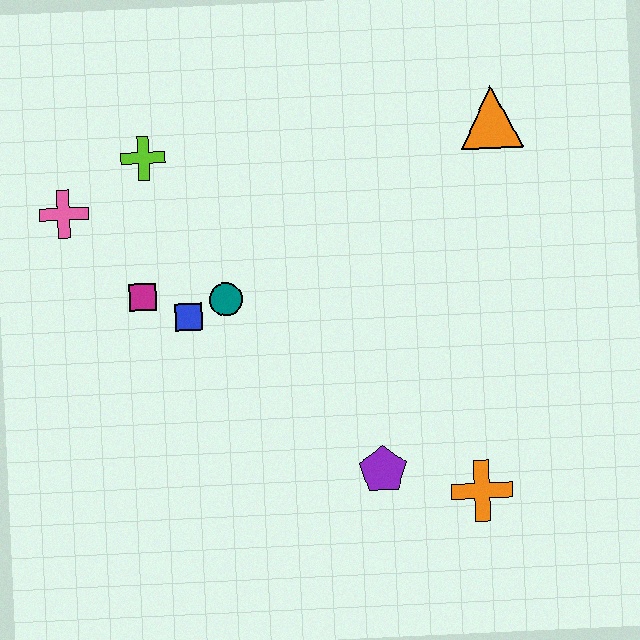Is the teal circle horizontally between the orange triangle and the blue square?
Yes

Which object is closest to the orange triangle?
The teal circle is closest to the orange triangle.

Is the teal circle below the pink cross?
Yes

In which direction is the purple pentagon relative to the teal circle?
The purple pentagon is below the teal circle.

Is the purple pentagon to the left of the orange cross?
Yes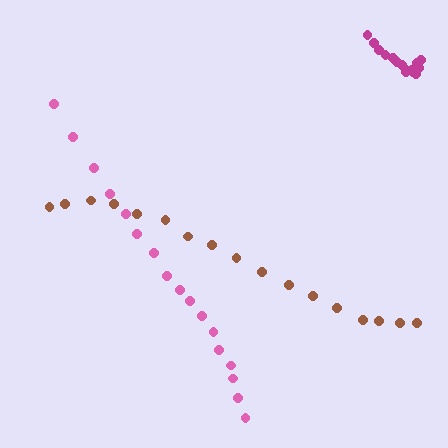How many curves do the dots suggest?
There are 3 distinct paths.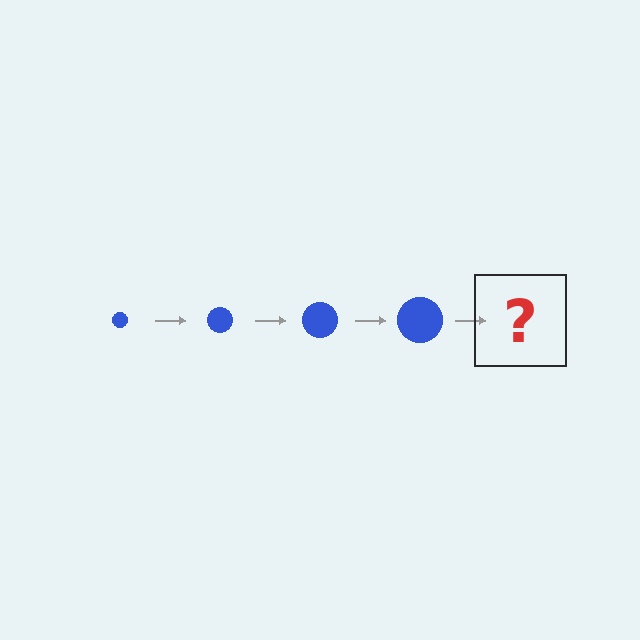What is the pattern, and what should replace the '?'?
The pattern is that the circle gets progressively larger each step. The '?' should be a blue circle, larger than the previous one.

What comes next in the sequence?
The next element should be a blue circle, larger than the previous one.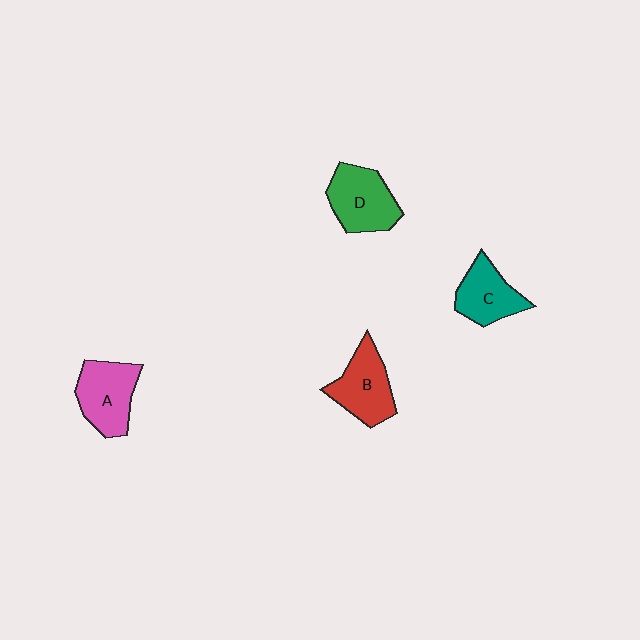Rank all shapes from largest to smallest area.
From largest to smallest: D (green), A (pink), B (red), C (teal).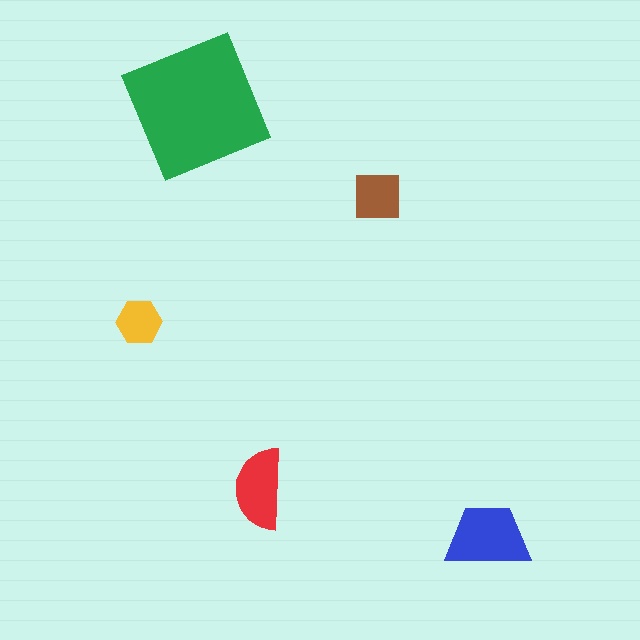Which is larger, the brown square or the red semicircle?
The red semicircle.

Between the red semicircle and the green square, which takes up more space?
The green square.